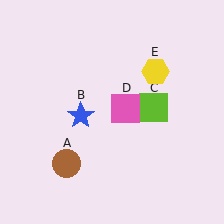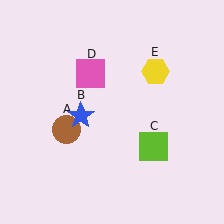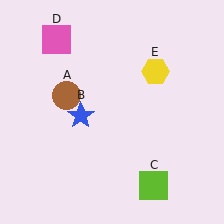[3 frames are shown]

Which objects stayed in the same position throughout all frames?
Blue star (object B) and yellow hexagon (object E) remained stationary.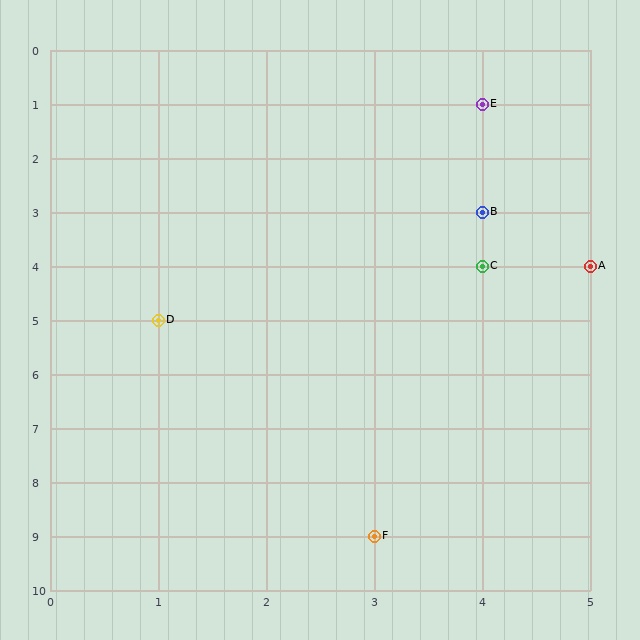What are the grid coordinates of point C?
Point C is at grid coordinates (4, 4).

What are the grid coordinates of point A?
Point A is at grid coordinates (5, 4).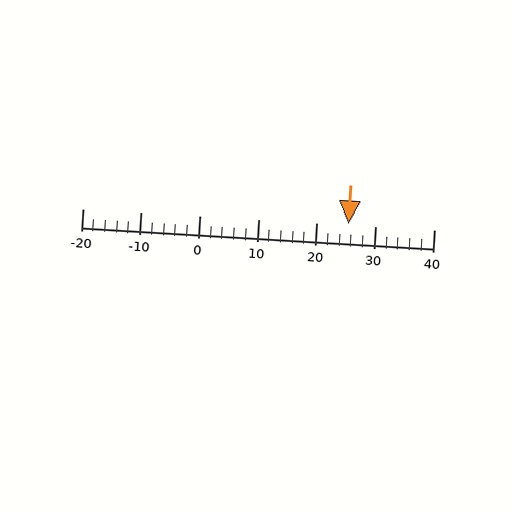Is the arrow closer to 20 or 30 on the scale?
The arrow is closer to 30.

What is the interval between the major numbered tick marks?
The major tick marks are spaced 10 units apart.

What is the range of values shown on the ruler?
The ruler shows values from -20 to 40.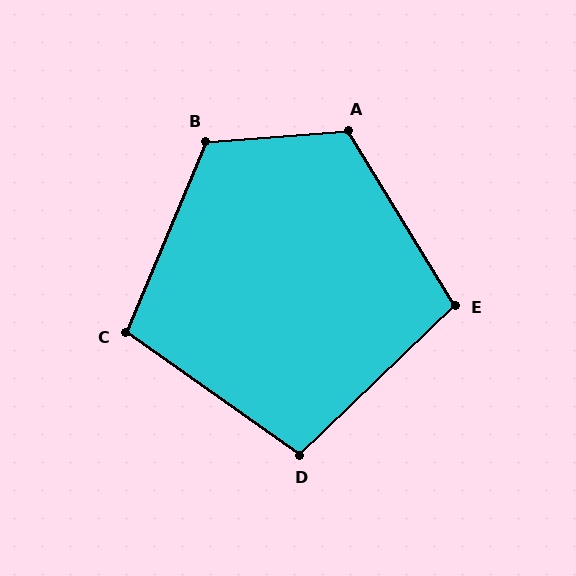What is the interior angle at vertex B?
Approximately 117 degrees (obtuse).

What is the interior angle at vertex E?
Approximately 103 degrees (obtuse).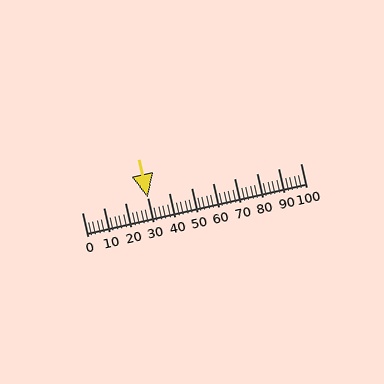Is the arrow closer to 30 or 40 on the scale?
The arrow is closer to 30.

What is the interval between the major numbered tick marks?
The major tick marks are spaced 10 units apart.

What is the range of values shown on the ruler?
The ruler shows values from 0 to 100.